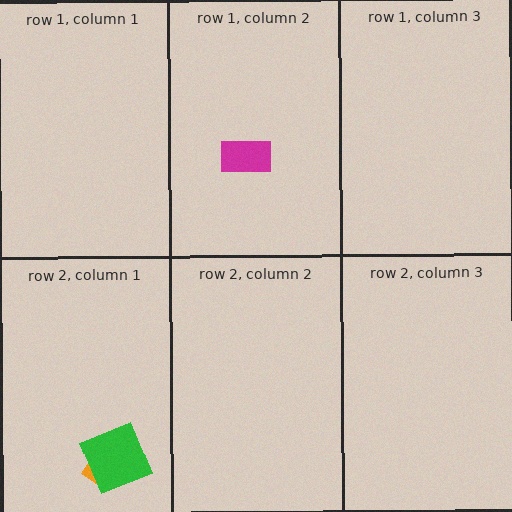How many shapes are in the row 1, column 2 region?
1.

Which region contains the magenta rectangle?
The row 1, column 2 region.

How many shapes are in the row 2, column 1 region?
2.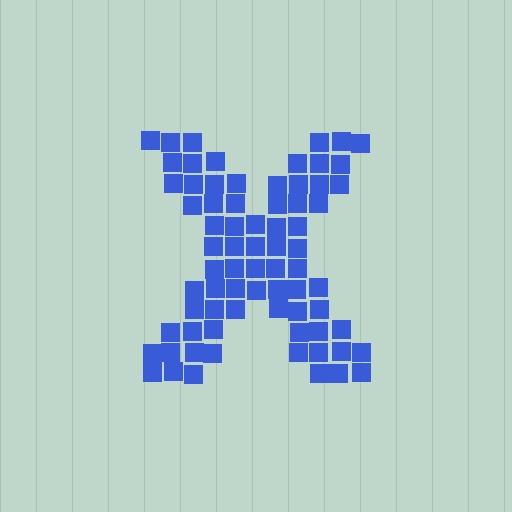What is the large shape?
The large shape is the letter X.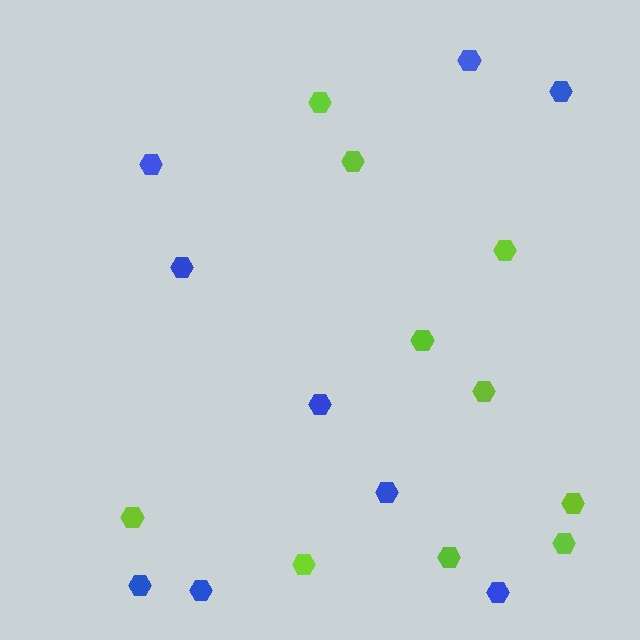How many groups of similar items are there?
There are 2 groups: one group of blue hexagons (9) and one group of lime hexagons (10).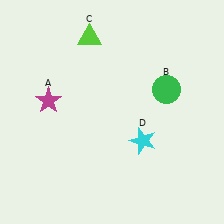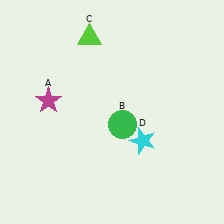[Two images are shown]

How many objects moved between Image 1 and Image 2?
1 object moved between the two images.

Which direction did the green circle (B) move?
The green circle (B) moved left.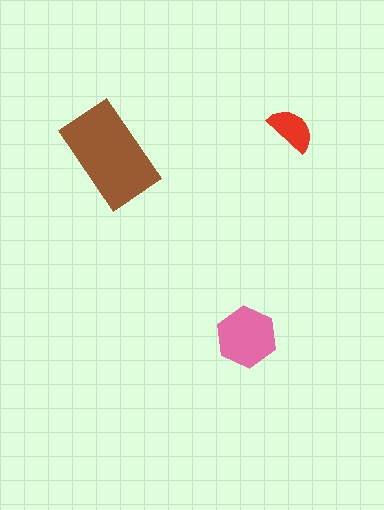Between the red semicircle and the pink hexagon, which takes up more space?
The pink hexagon.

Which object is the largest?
The brown rectangle.